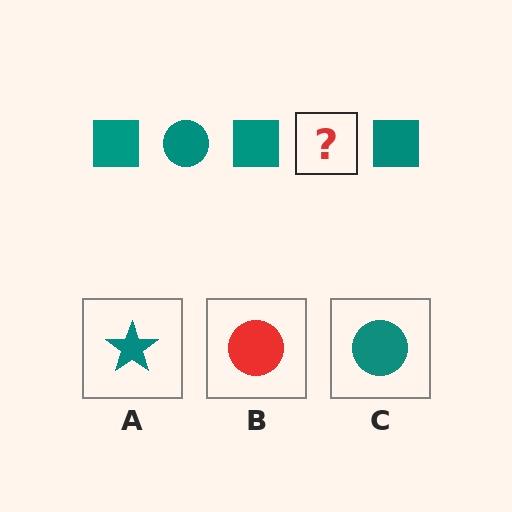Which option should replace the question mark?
Option C.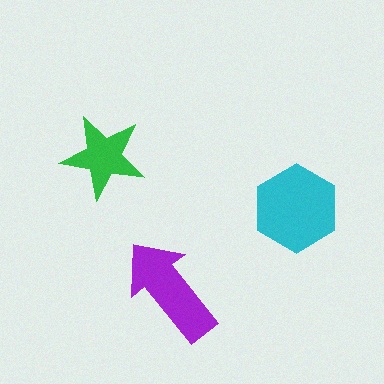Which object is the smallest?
The green star.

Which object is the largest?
The cyan hexagon.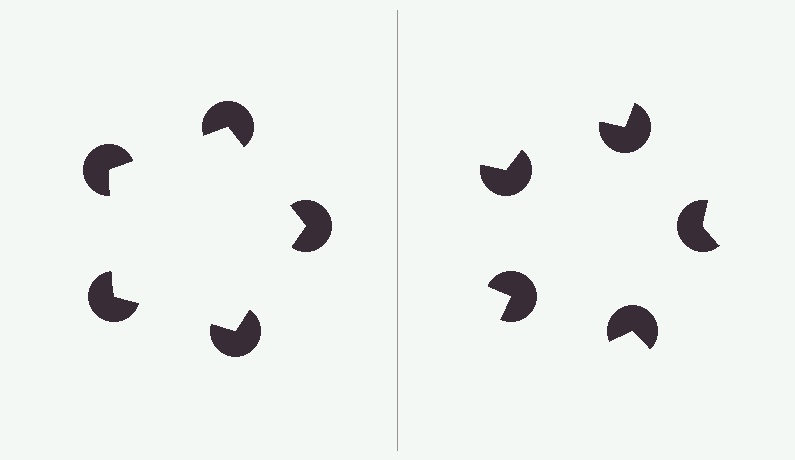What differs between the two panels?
The pac-man discs are positioned identically on both sides; only the wedge orientations differ. On the left they align to a pentagon; on the right they are misaligned.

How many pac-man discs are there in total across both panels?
10 — 5 on each side.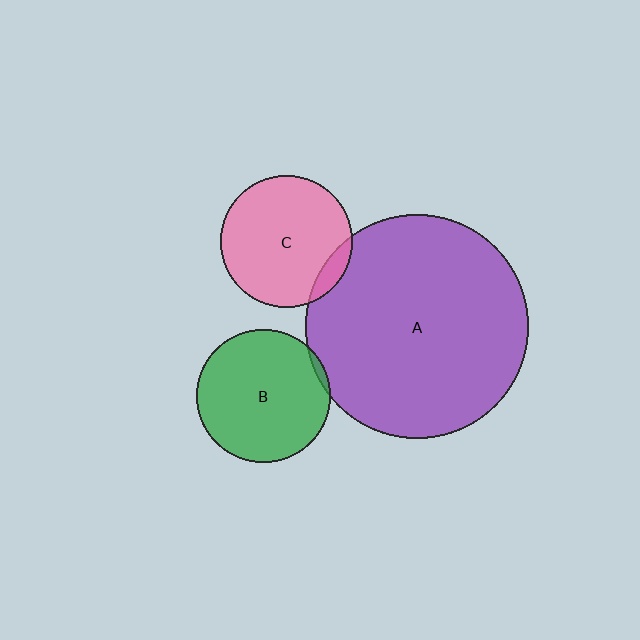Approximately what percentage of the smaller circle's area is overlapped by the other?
Approximately 5%.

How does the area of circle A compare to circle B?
Approximately 2.8 times.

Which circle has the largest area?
Circle A (purple).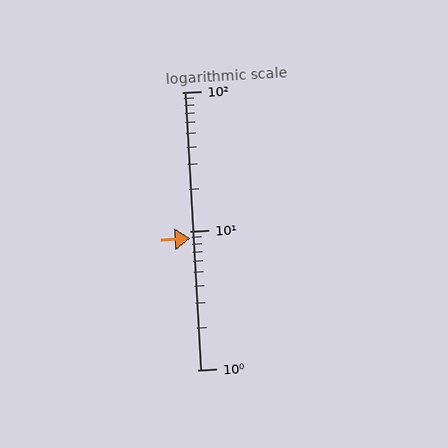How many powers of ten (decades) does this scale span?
The scale spans 2 decades, from 1 to 100.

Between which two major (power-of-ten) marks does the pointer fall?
The pointer is between 1 and 10.